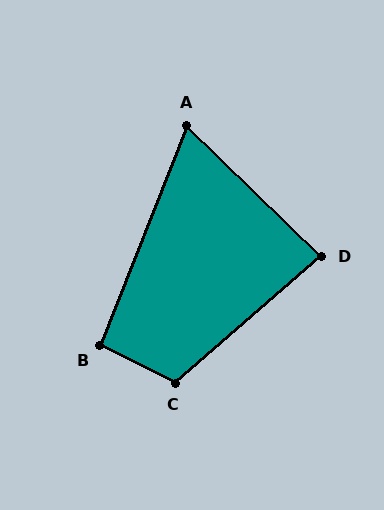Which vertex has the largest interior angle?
C, at approximately 113 degrees.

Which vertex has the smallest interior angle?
A, at approximately 67 degrees.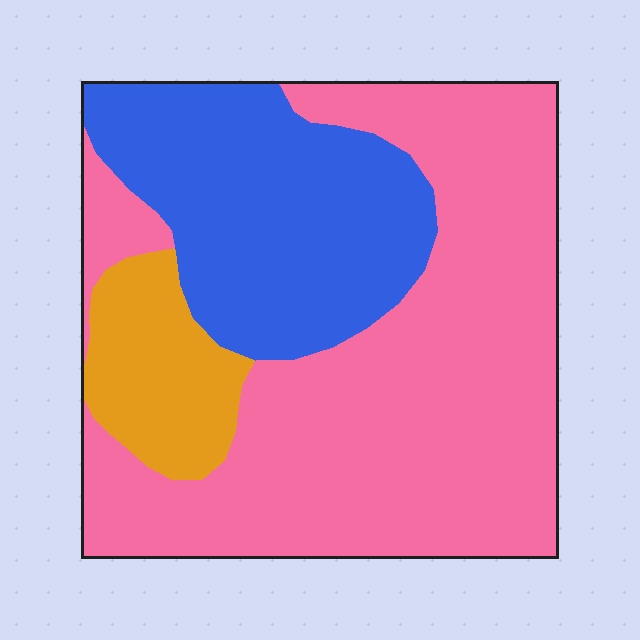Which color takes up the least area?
Orange, at roughly 10%.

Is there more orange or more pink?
Pink.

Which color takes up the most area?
Pink, at roughly 60%.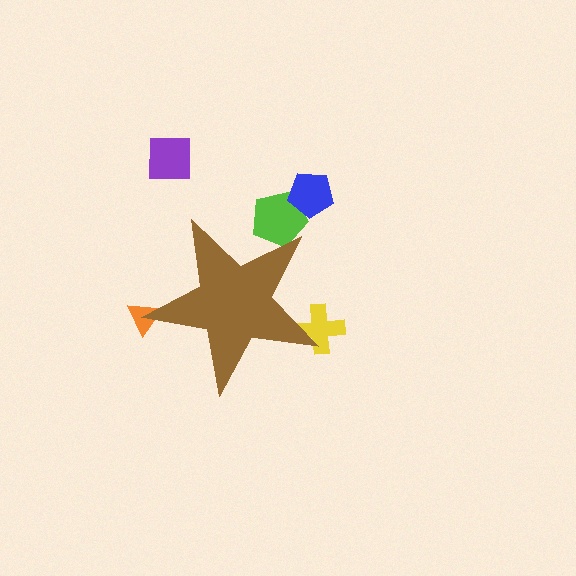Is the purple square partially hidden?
No, the purple square is fully visible.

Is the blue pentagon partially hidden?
No, the blue pentagon is fully visible.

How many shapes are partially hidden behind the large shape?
3 shapes are partially hidden.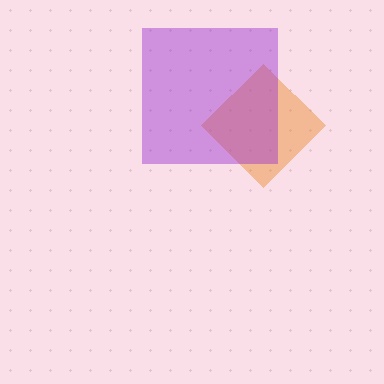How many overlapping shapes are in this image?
There are 2 overlapping shapes in the image.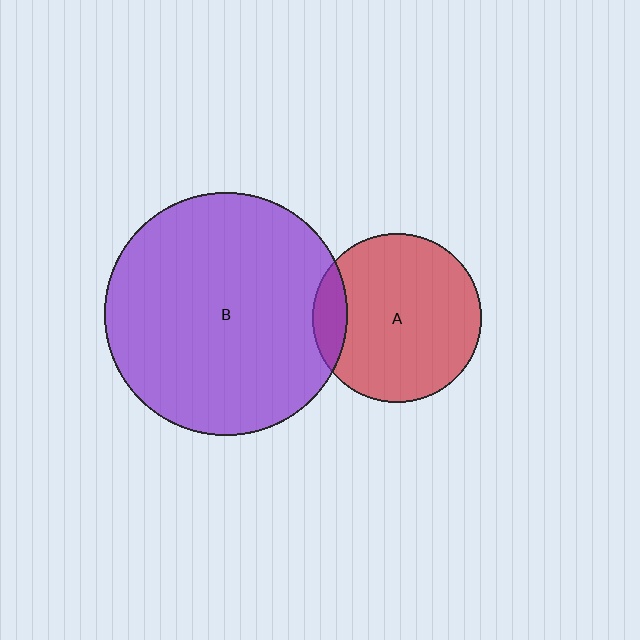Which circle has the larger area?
Circle B (purple).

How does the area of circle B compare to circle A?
Approximately 2.1 times.